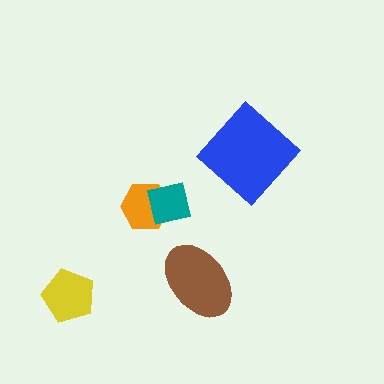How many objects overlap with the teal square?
1 object overlaps with the teal square.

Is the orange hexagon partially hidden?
Yes, it is partially covered by another shape.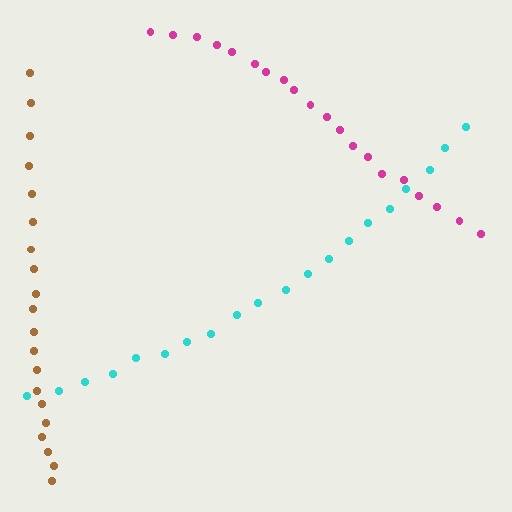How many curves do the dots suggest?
There are 3 distinct paths.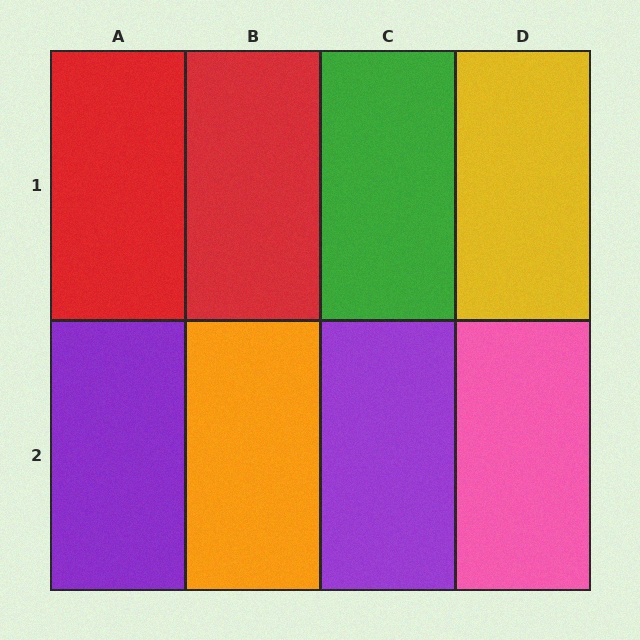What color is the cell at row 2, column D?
Pink.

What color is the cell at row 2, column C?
Purple.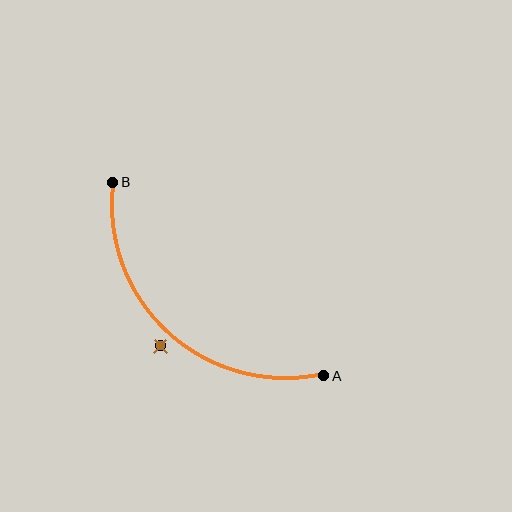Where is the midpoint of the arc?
The arc midpoint is the point on the curve farthest from the straight line joining A and B. It sits below and to the left of that line.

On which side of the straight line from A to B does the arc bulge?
The arc bulges below and to the left of the straight line connecting A and B.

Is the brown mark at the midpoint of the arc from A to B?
No — the brown mark does not lie on the arc at all. It sits slightly outside the curve.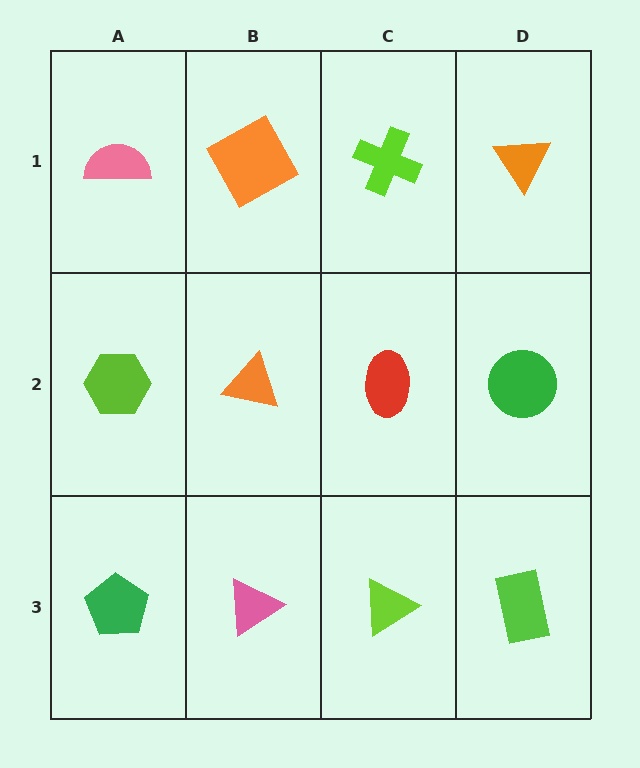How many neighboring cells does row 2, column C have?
4.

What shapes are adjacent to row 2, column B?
An orange square (row 1, column B), a pink triangle (row 3, column B), a lime hexagon (row 2, column A), a red ellipse (row 2, column C).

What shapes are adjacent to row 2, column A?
A pink semicircle (row 1, column A), a green pentagon (row 3, column A), an orange triangle (row 2, column B).